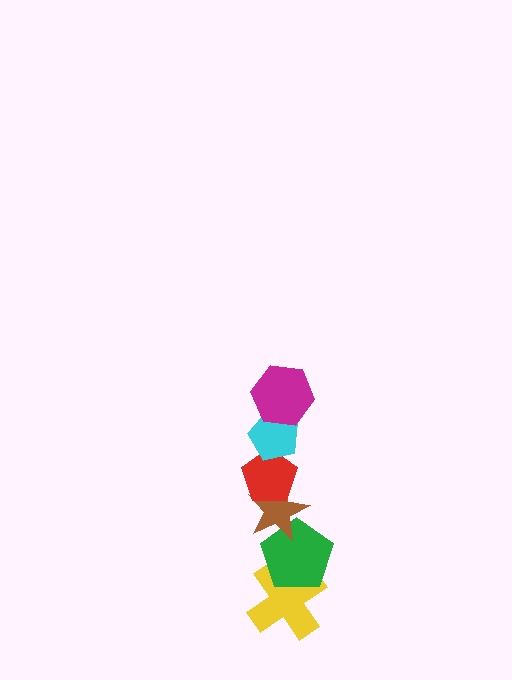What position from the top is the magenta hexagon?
The magenta hexagon is 1st from the top.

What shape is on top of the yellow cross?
The green pentagon is on top of the yellow cross.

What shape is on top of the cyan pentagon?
The magenta hexagon is on top of the cyan pentagon.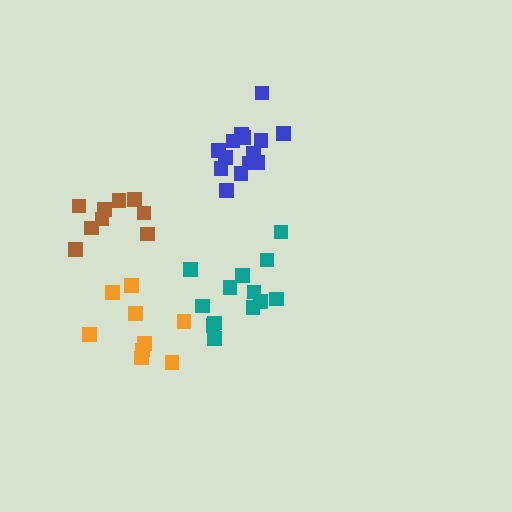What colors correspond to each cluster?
The clusters are colored: orange, brown, teal, blue.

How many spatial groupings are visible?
There are 4 spatial groupings.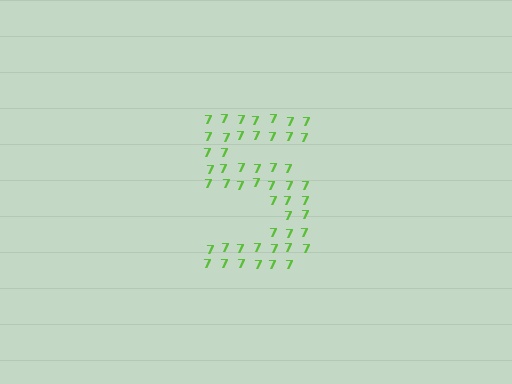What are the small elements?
The small elements are digit 7's.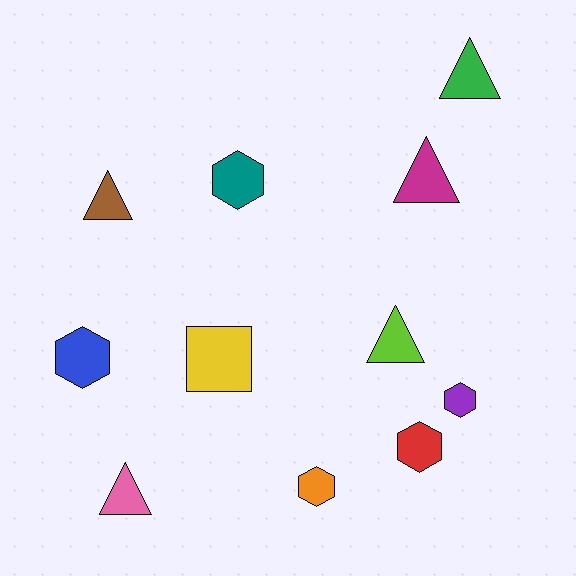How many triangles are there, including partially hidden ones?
There are 5 triangles.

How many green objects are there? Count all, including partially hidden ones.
There is 1 green object.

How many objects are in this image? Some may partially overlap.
There are 11 objects.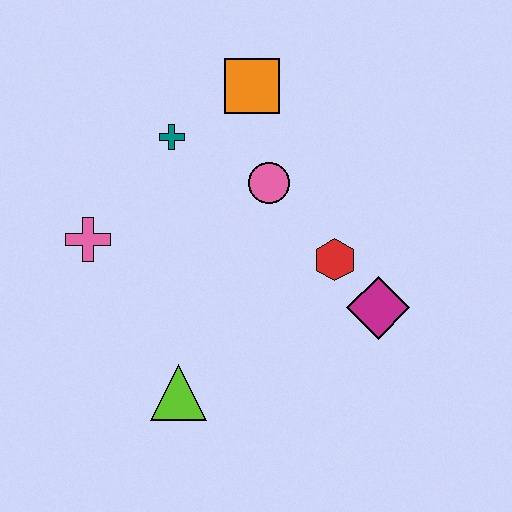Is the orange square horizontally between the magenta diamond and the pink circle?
No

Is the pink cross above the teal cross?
No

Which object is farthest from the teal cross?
The magenta diamond is farthest from the teal cross.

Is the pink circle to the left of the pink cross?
No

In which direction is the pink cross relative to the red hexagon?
The pink cross is to the left of the red hexagon.